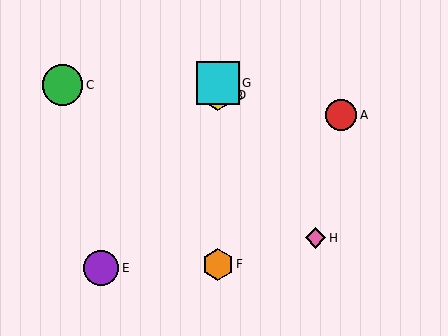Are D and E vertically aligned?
No, D is at x≈218 and E is at x≈101.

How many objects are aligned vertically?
4 objects (B, D, F, G) are aligned vertically.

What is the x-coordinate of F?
Object F is at x≈218.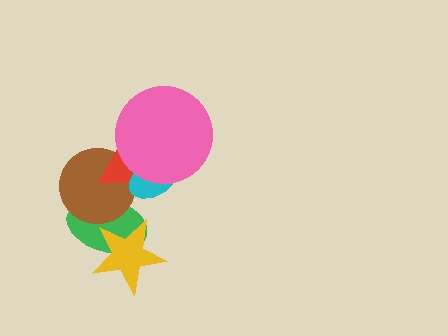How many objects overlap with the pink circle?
2 objects overlap with the pink circle.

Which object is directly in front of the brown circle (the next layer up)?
The red triangle is directly in front of the brown circle.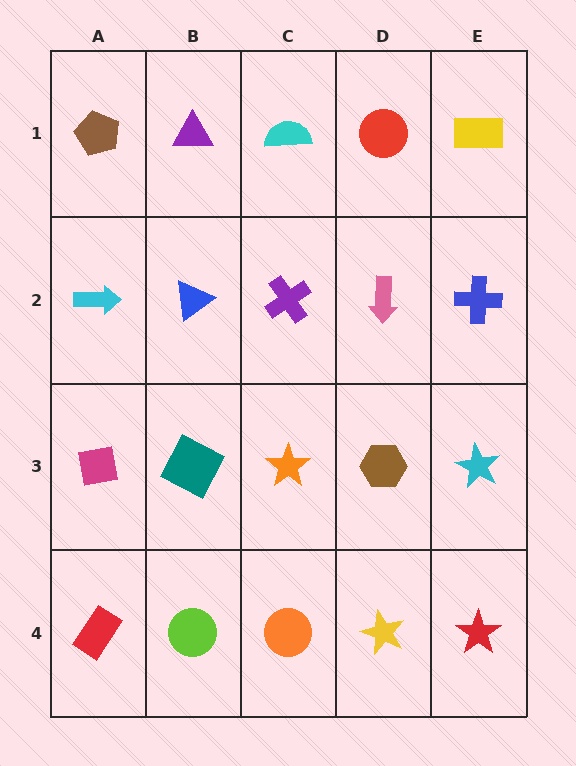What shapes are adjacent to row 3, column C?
A purple cross (row 2, column C), an orange circle (row 4, column C), a teal square (row 3, column B), a brown hexagon (row 3, column D).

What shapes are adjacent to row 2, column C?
A cyan semicircle (row 1, column C), an orange star (row 3, column C), a blue triangle (row 2, column B), a pink arrow (row 2, column D).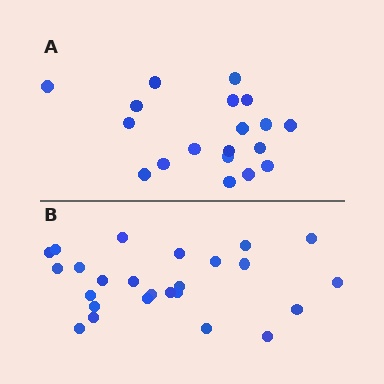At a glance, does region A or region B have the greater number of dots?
Region B (the bottom region) has more dots.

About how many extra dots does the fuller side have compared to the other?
Region B has about 6 more dots than region A.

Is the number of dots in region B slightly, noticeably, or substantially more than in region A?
Region B has noticeably more, but not dramatically so. The ratio is roughly 1.3 to 1.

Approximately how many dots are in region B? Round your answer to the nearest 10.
About 20 dots. (The exact count is 25, which rounds to 20.)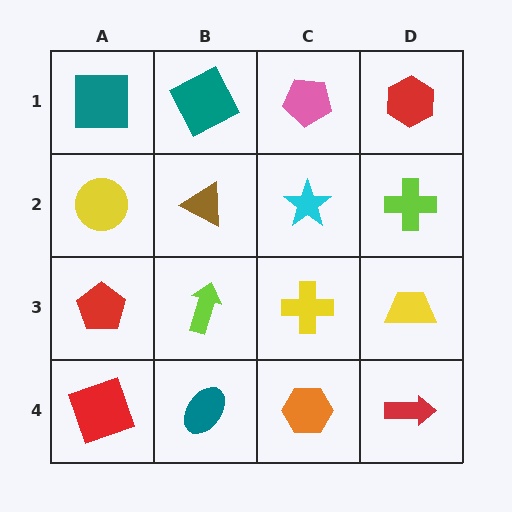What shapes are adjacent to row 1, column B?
A brown triangle (row 2, column B), a teal square (row 1, column A), a pink pentagon (row 1, column C).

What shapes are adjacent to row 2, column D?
A red hexagon (row 1, column D), a yellow trapezoid (row 3, column D), a cyan star (row 2, column C).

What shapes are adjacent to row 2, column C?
A pink pentagon (row 1, column C), a yellow cross (row 3, column C), a brown triangle (row 2, column B), a lime cross (row 2, column D).